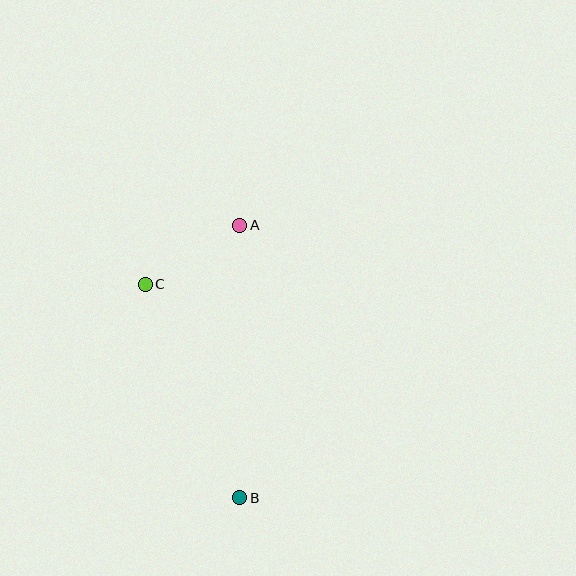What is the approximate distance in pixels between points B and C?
The distance between B and C is approximately 234 pixels.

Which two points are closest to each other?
Points A and C are closest to each other.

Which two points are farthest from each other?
Points A and B are farthest from each other.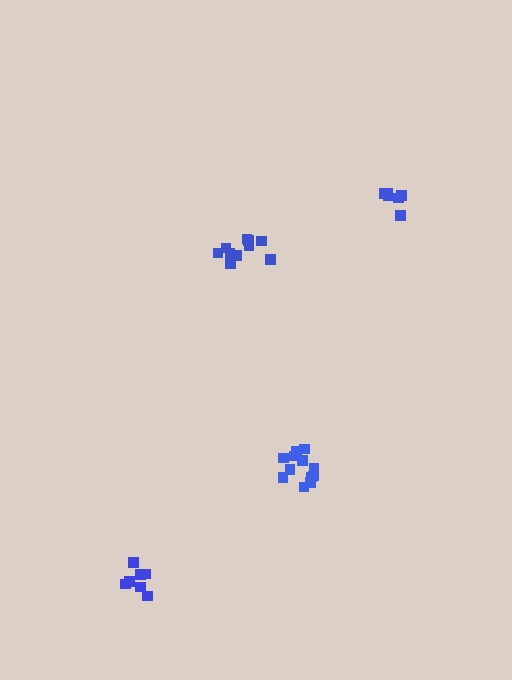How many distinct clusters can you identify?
There are 4 distinct clusters.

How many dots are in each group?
Group 1: 10 dots, Group 2: 12 dots, Group 3: 7 dots, Group 4: 6 dots (35 total).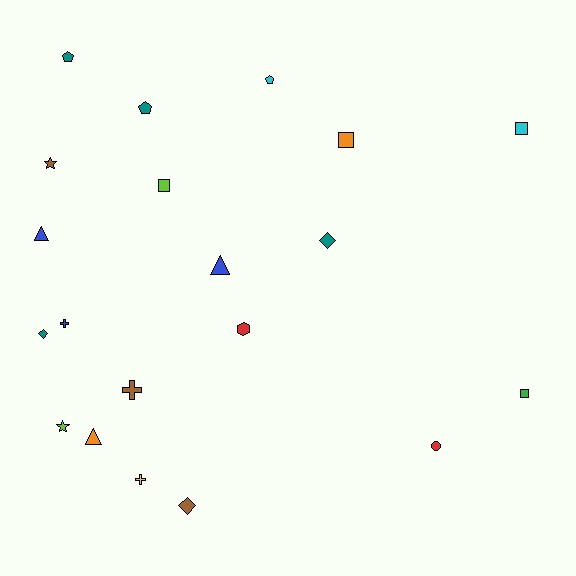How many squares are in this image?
There are 4 squares.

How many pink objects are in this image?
There are no pink objects.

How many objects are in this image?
There are 20 objects.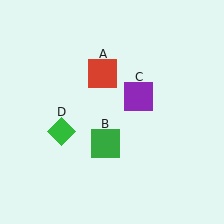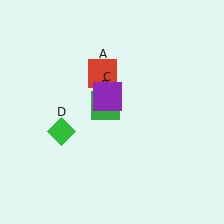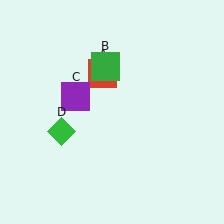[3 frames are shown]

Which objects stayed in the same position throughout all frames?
Red square (object A) and green diamond (object D) remained stationary.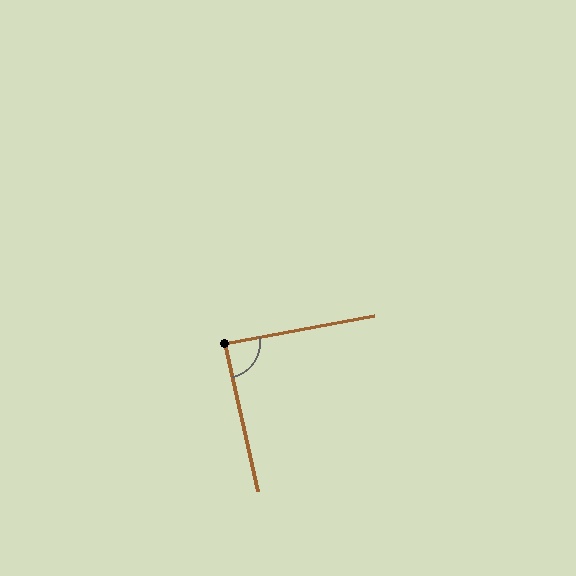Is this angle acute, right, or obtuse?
It is approximately a right angle.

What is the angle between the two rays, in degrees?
Approximately 88 degrees.